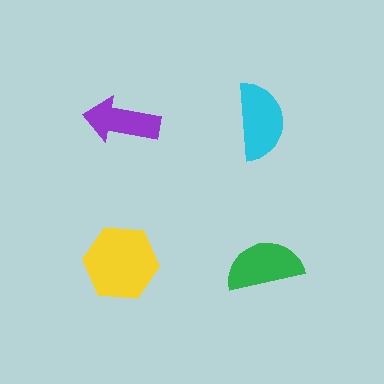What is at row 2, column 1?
A yellow hexagon.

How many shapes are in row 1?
2 shapes.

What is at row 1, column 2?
A cyan semicircle.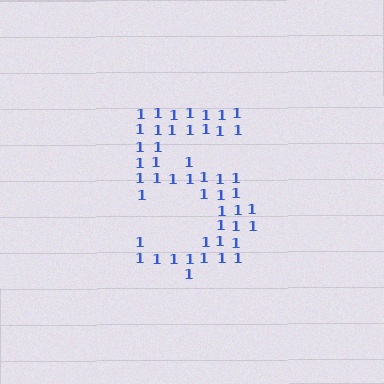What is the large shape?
The large shape is the digit 5.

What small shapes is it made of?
It is made of small digit 1's.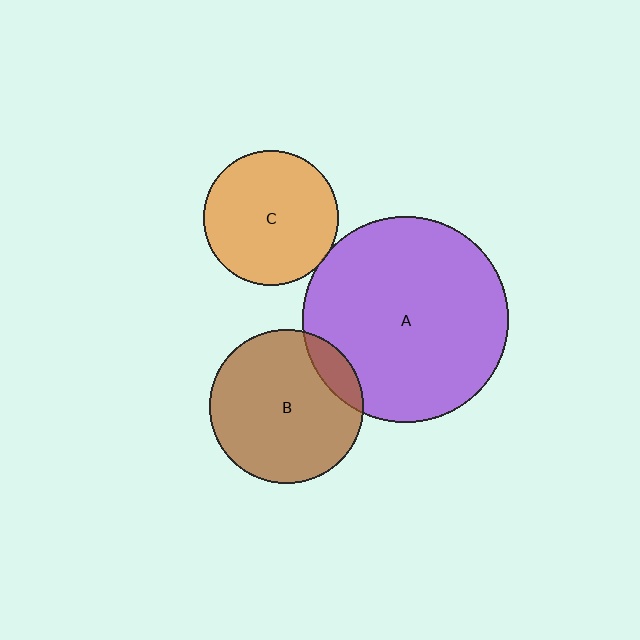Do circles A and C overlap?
Yes.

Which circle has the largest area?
Circle A (purple).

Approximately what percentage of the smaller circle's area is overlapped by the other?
Approximately 5%.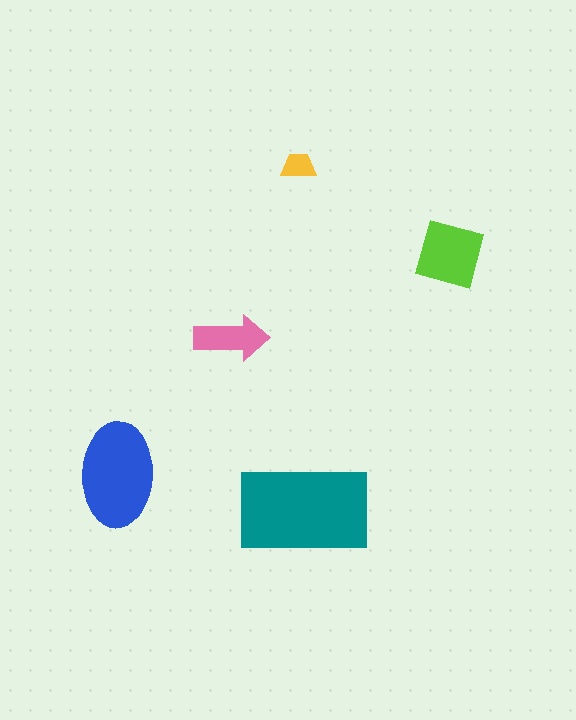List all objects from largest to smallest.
The teal rectangle, the blue ellipse, the lime diamond, the pink arrow, the yellow trapezoid.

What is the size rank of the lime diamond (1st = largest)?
3rd.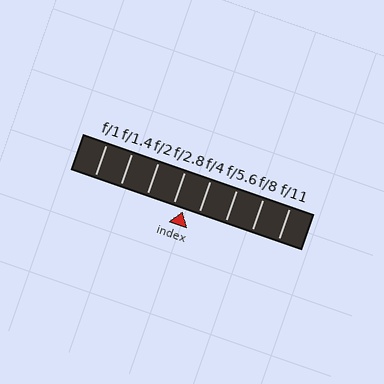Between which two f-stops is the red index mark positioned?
The index mark is between f/2.8 and f/4.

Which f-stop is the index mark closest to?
The index mark is closest to f/2.8.